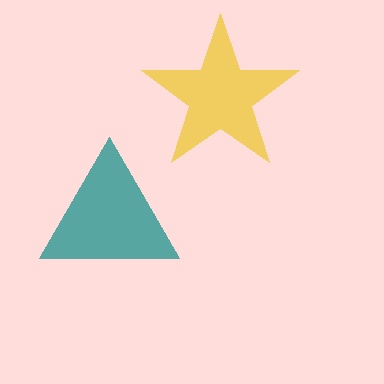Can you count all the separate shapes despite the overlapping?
Yes, there are 2 separate shapes.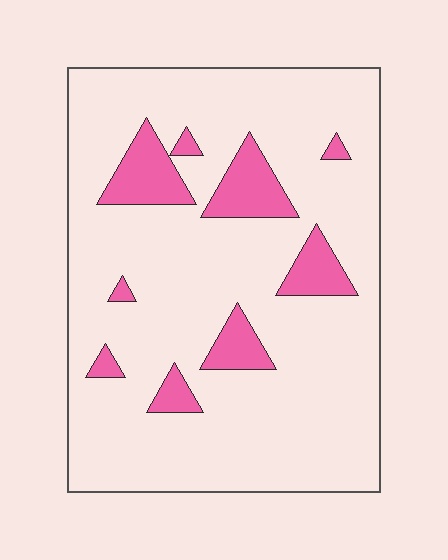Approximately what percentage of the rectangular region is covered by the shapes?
Approximately 15%.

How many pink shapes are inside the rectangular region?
9.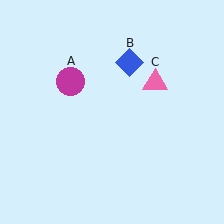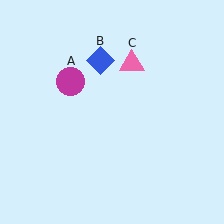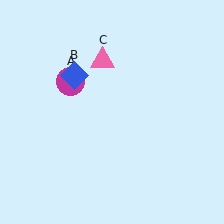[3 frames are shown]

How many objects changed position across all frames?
2 objects changed position: blue diamond (object B), pink triangle (object C).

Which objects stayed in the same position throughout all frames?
Magenta circle (object A) remained stationary.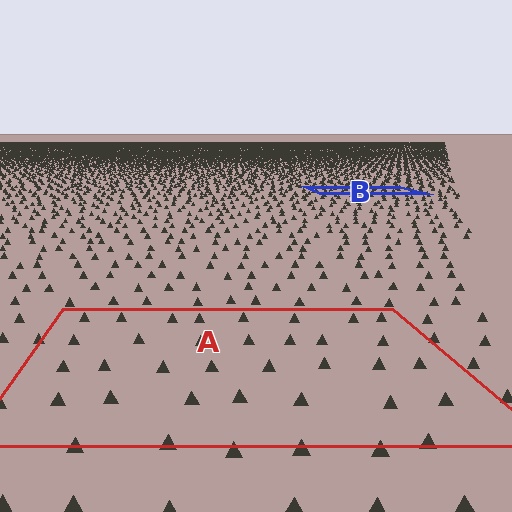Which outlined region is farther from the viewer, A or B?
Region B is farther from the viewer — the texture elements inside it appear smaller and more densely packed.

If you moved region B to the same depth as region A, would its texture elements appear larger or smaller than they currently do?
They would appear larger. At a closer depth, the same texture elements are projected at a bigger on-screen size.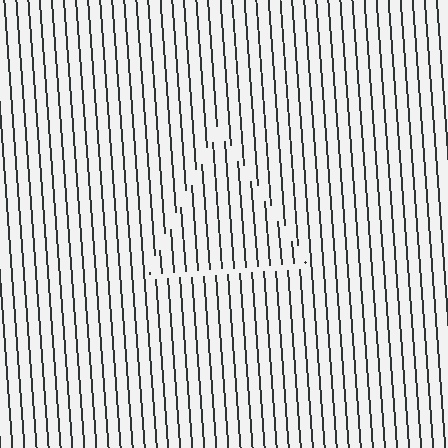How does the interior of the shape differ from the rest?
The interior of the shape contains the same grating, shifted by half a period — the contour is defined by the phase discontinuity where line-ends from the inner and outer gratings abut.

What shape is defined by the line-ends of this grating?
An illusory triangle. The interior of the shape contains the same grating, shifted by half a period — the contour is defined by the phase discontinuity where line-ends from the inner and outer gratings abut.